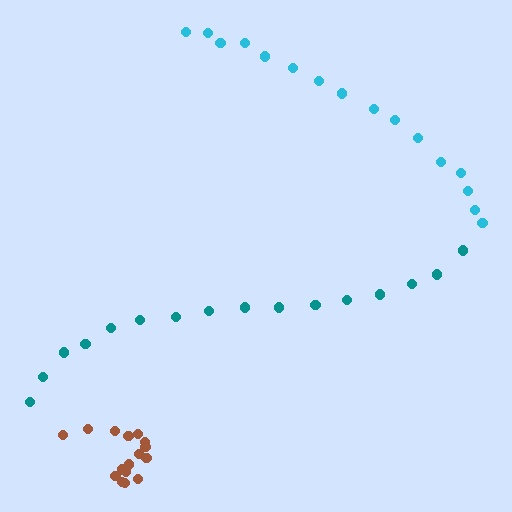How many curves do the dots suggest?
There are 3 distinct paths.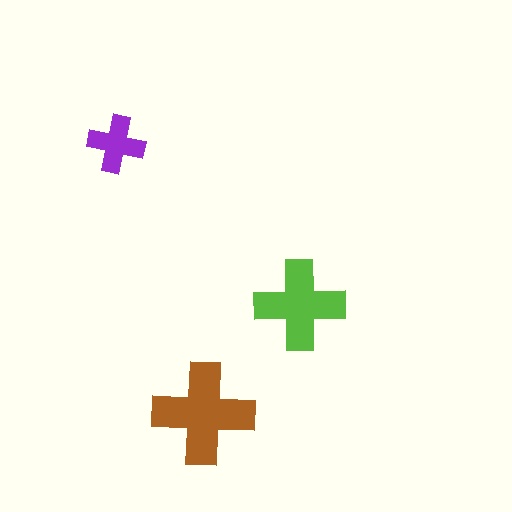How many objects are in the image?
There are 3 objects in the image.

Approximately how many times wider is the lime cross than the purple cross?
About 1.5 times wider.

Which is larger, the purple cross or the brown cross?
The brown one.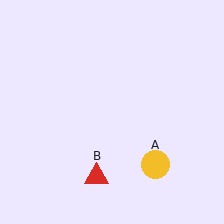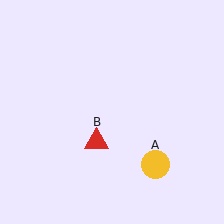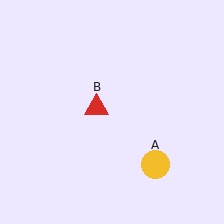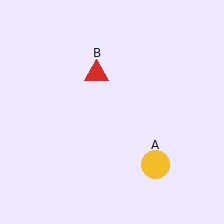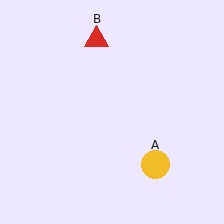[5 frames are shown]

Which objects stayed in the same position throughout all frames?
Yellow circle (object A) remained stationary.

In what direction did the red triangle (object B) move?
The red triangle (object B) moved up.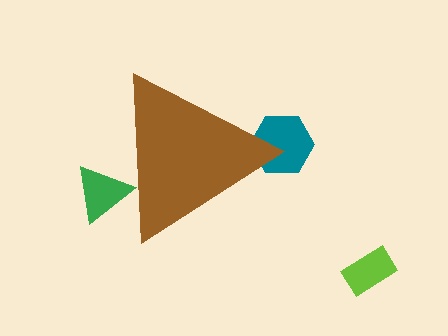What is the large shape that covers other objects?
A brown triangle.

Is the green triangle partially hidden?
Yes, the green triangle is partially hidden behind the brown triangle.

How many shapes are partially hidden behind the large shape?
2 shapes are partially hidden.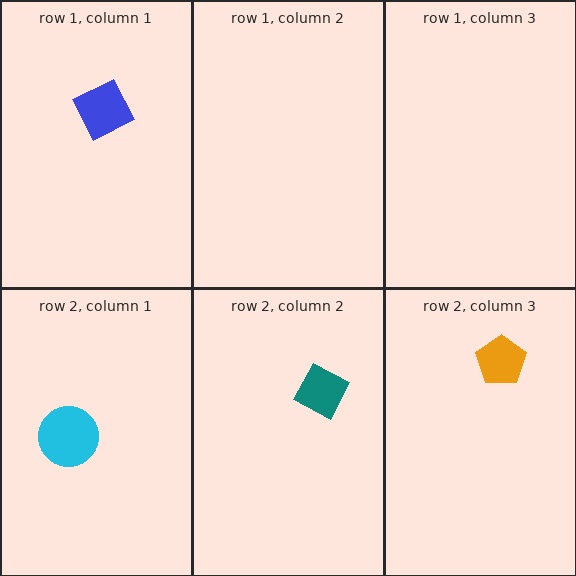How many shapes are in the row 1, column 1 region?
1.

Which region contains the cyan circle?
The row 2, column 1 region.